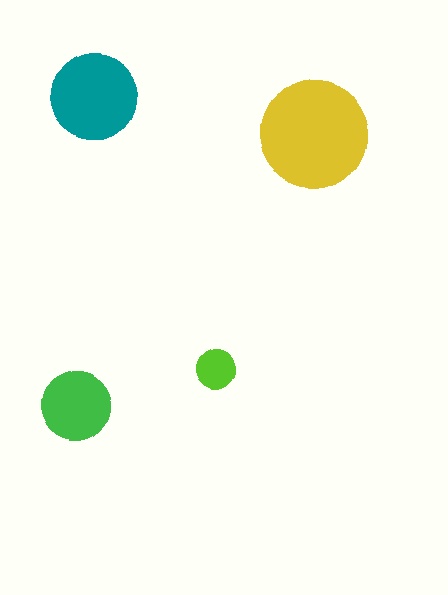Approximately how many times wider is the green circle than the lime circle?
About 1.5 times wider.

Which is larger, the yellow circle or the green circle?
The yellow one.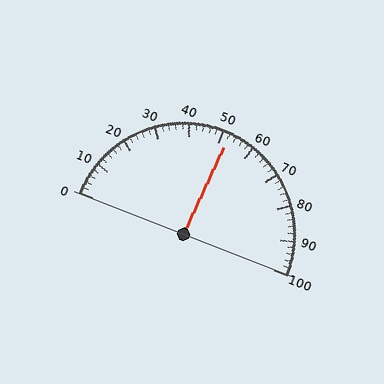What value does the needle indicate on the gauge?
The needle indicates approximately 52.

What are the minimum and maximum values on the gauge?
The gauge ranges from 0 to 100.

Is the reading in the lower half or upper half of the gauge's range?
The reading is in the upper half of the range (0 to 100).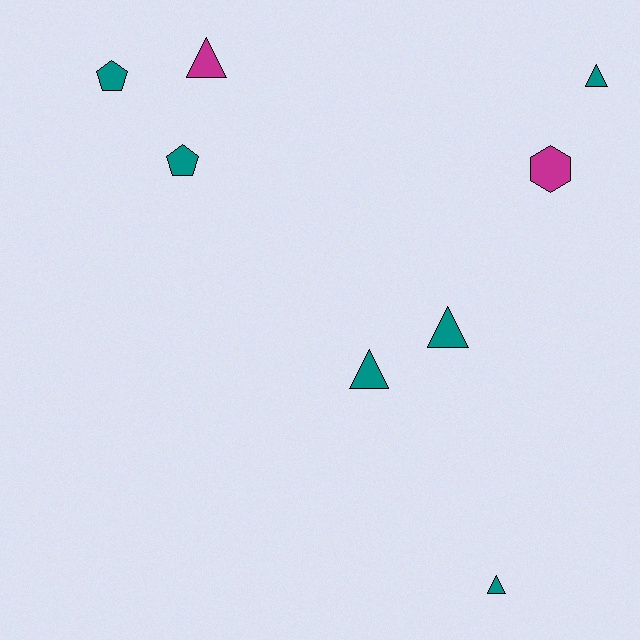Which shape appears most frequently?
Triangle, with 5 objects.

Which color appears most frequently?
Teal, with 6 objects.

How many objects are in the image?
There are 8 objects.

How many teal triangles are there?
There are 4 teal triangles.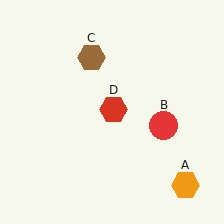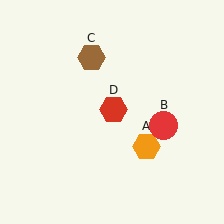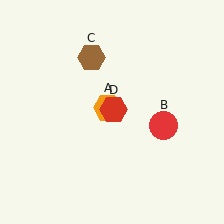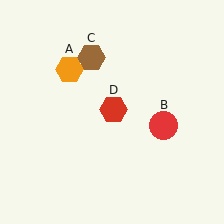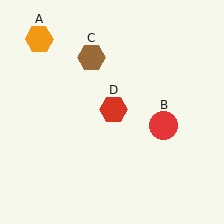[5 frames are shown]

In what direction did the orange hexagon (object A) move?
The orange hexagon (object A) moved up and to the left.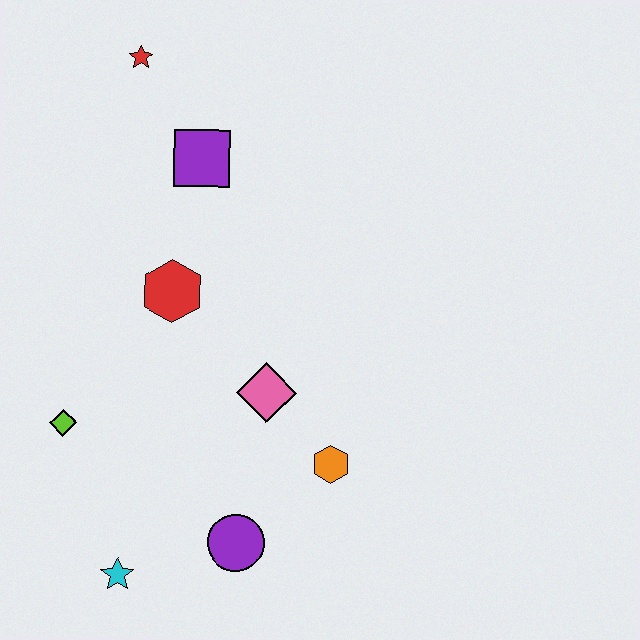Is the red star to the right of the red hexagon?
No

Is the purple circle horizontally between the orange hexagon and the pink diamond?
No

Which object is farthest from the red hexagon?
The cyan star is farthest from the red hexagon.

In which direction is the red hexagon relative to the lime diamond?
The red hexagon is above the lime diamond.